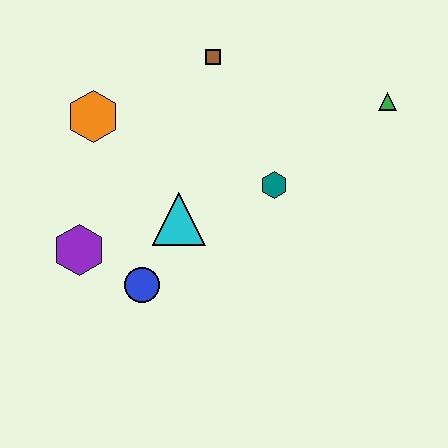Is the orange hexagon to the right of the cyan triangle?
No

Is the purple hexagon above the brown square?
No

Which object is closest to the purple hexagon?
The blue circle is closest to the purple hexagon.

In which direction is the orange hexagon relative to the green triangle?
The orange hexagon is to the left of the green triangle.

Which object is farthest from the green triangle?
The purple hexagon is farthest from the green triangle.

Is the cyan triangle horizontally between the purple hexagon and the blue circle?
No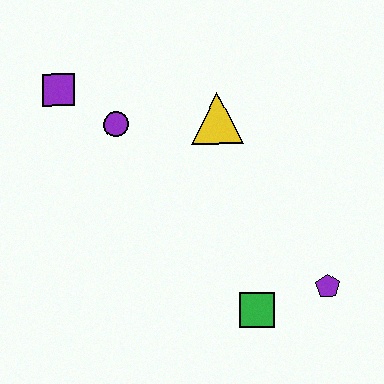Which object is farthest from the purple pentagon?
The purple square is farthest from the purple pentagon.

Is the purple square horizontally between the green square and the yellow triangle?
No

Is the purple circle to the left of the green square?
Yes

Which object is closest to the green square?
The purple pentagon is closest to the green square.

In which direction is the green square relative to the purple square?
The green square is below the purple square.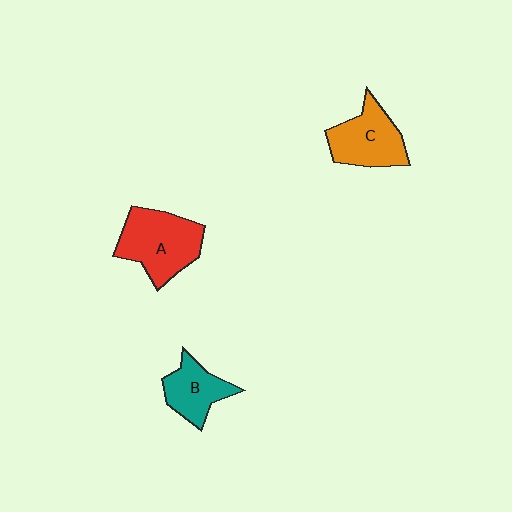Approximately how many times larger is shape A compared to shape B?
Approximately 1.6 times.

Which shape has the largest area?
Shape A (red).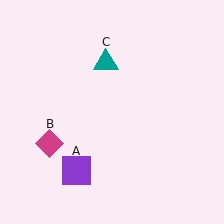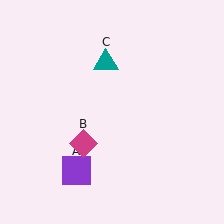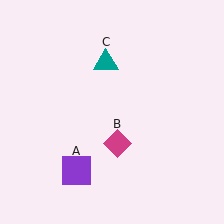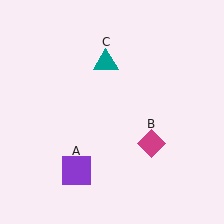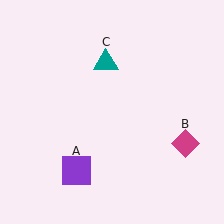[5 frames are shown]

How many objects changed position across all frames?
1 object changed position: magenta diamond (object B).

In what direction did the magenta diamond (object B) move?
The magenta diamond (object B) moved right.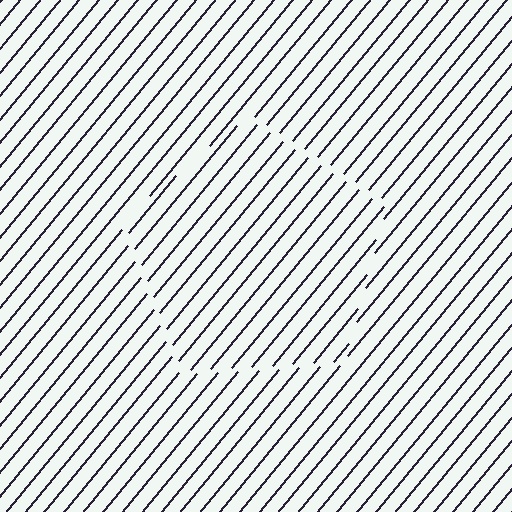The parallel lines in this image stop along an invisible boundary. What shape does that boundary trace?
An illusory pentagon. The interior of the shape contains the same grating, shifted by half a period — the contour is defined by the phase discontinuity where line-ends from the inner and outer gratings abut.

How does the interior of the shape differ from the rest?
The interior of the shape contains the same grating, shifted by half a period — the contour is defined by the phase discontinuity where line-ends from the inner and outer gratings abut.